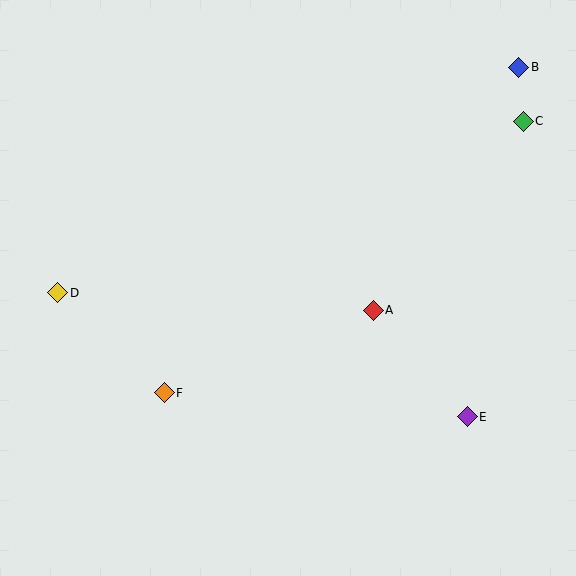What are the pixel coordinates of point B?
Point B is at (519, 67).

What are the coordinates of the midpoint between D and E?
The midpoint between D and E is at (263, 355).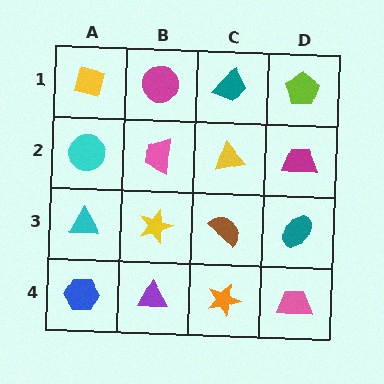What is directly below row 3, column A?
A blue hexagon.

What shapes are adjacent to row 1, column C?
A yellow triangle (row 2, column C), a magenta circle (row 1, column B), a lime pentagon (row 1, column D).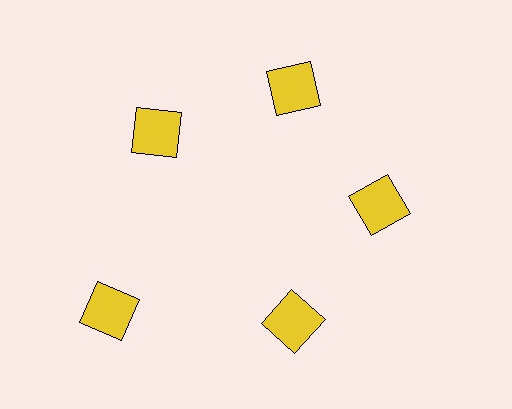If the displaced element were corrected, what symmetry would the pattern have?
It would have 5-fold rotational symmetry — the pattern would map onto itself every 72 degrees.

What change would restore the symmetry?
The symmetry would be restored by moving it inward, back onto the ring so that all 5 squares sit at equal angles and equal distance from the center.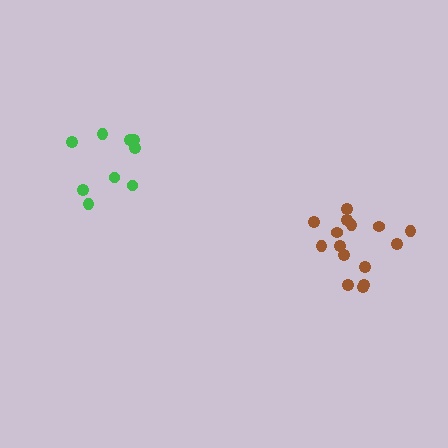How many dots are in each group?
Group 1: 9 dots, Group 2: 15 dots (24 total).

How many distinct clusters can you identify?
There are 2 distinct clusters.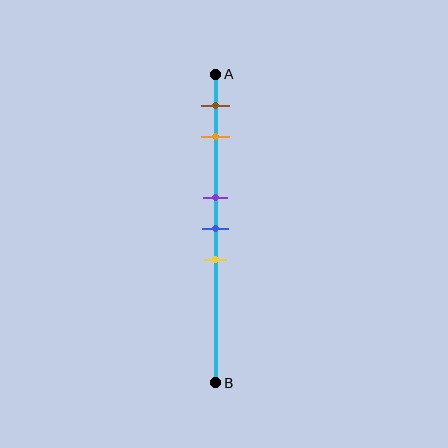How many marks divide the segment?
There are 5 marks dividing the segment.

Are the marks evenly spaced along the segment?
No, the marks are not evenly spaced.